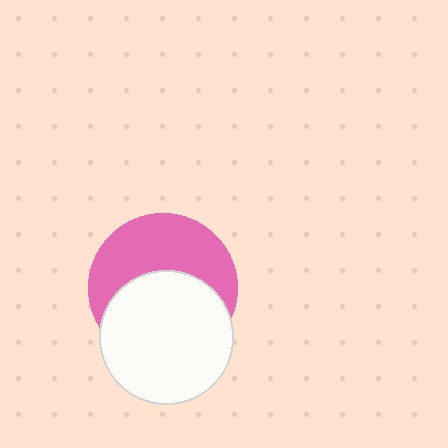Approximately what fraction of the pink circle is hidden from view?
Roughly 51% of the pink circle is hidden behind the white circle.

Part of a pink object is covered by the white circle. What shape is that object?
It is a circle.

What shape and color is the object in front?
The object in front is a white circle.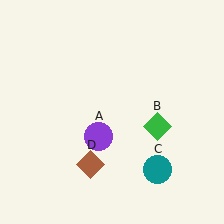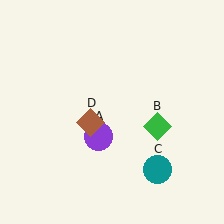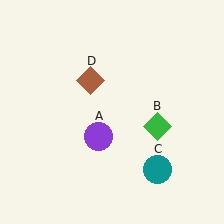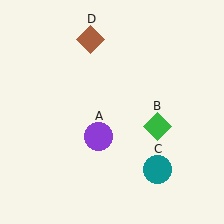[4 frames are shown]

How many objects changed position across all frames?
1 object changed position: brown diamond (object D).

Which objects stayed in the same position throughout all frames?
Purple circle (object A) and green diamond (object B) and teal circle (object C) remained stationary.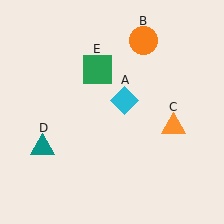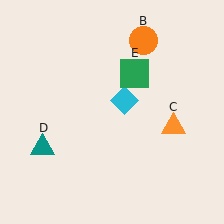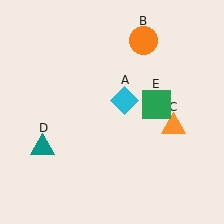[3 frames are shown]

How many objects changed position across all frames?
1 object changed position: green square (object E).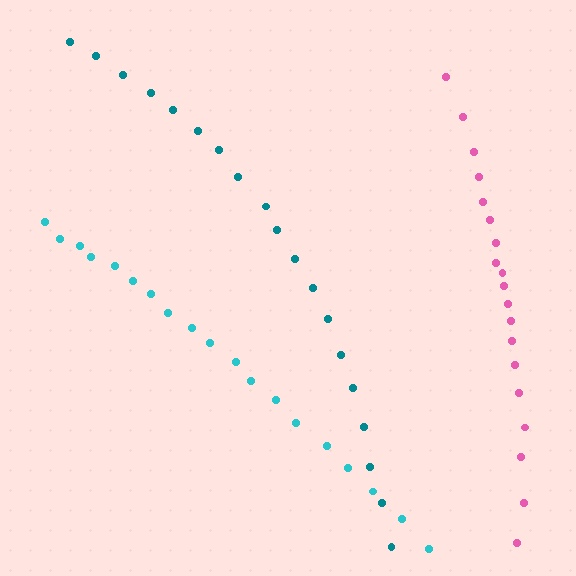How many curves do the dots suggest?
There are 3 distinct paths.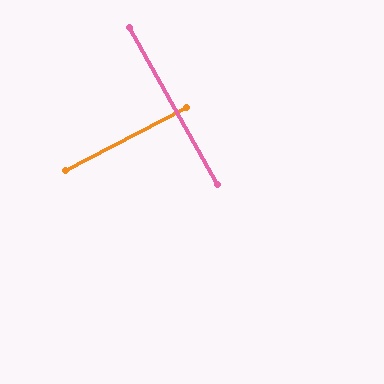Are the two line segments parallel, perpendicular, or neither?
Perpendicular — they meet at approximately 88°.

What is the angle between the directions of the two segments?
Approximately 88 degrees.